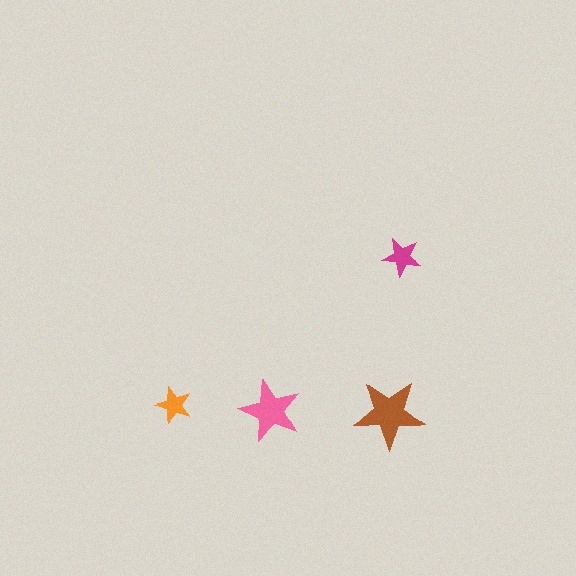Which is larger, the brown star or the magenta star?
The brown one.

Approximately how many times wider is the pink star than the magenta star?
About 1.5 times wider.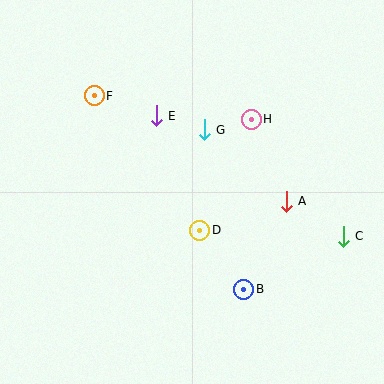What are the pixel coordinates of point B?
Point B is at (244, 289).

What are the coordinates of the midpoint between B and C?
The midpoint between B and C is at (294, 263).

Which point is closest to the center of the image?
Point D at (200, 230) is closest to the center.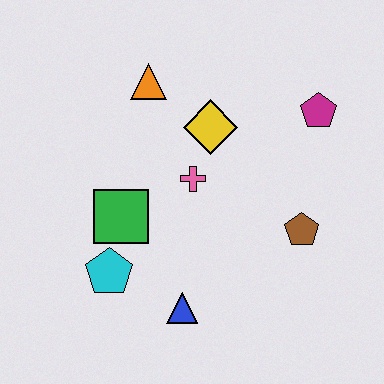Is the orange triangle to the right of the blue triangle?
No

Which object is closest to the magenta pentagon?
The yellow diamond is closest to the magenta pentagon.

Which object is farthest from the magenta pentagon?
The cyan pentagon is farthest from the magenta pentagon.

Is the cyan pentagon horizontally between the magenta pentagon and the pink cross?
No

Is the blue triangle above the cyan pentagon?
No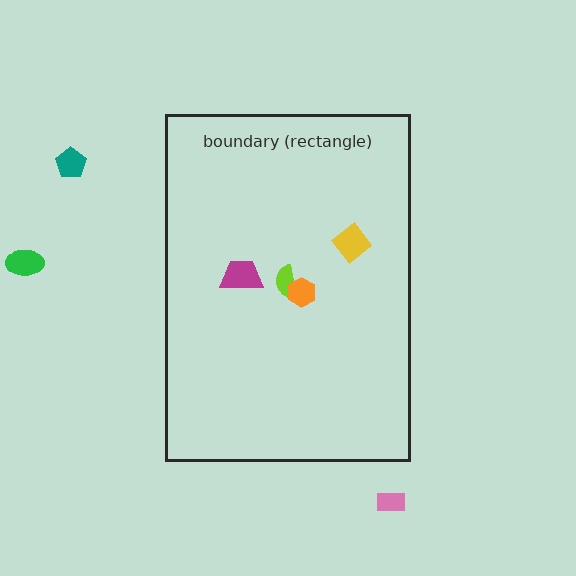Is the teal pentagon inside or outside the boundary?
Outside.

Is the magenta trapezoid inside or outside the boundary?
Inside.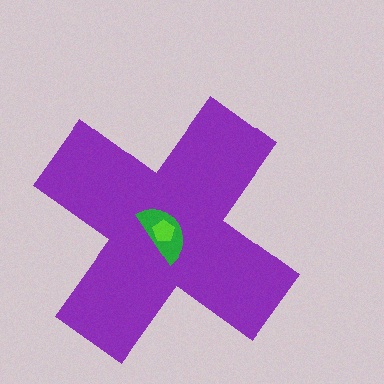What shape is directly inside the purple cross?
The green semicircle.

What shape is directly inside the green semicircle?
The lime pentagon.